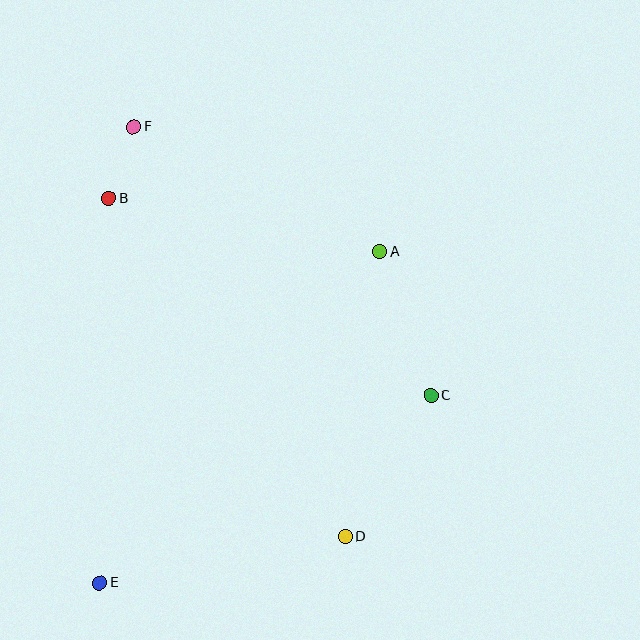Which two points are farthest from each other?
Points D and F are farthest from each other.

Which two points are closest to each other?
Points B and F are closest to each other.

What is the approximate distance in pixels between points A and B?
The distance between A and B is approximately 276 pixels.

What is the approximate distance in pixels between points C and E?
The distance between C and E is approximately 380 pixels.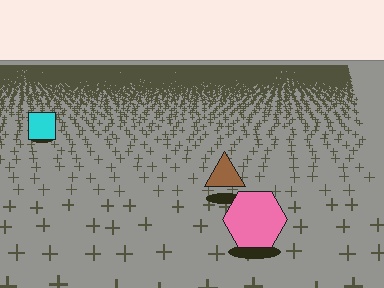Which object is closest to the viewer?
The pink hexagon is closest. The texture marks near it are larger and more spread out.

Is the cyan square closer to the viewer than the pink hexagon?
No. The pink hexagon is closer — you can tell from the texture gradient: the ground texture is coarser near it.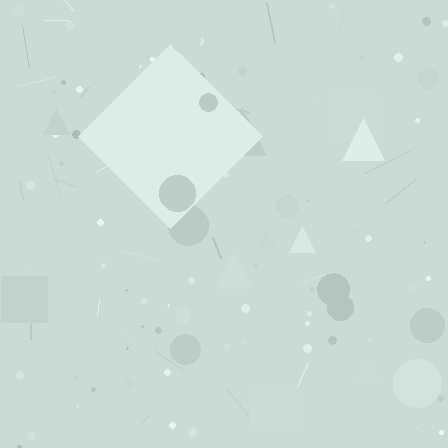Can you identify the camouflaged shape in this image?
The camouflaged shape is a diamond.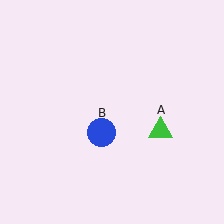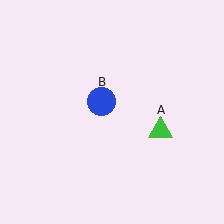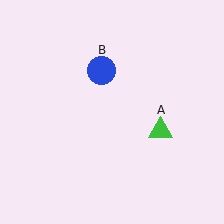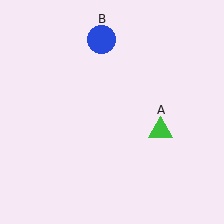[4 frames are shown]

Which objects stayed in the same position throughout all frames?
Green triangle (object A) remained stationary.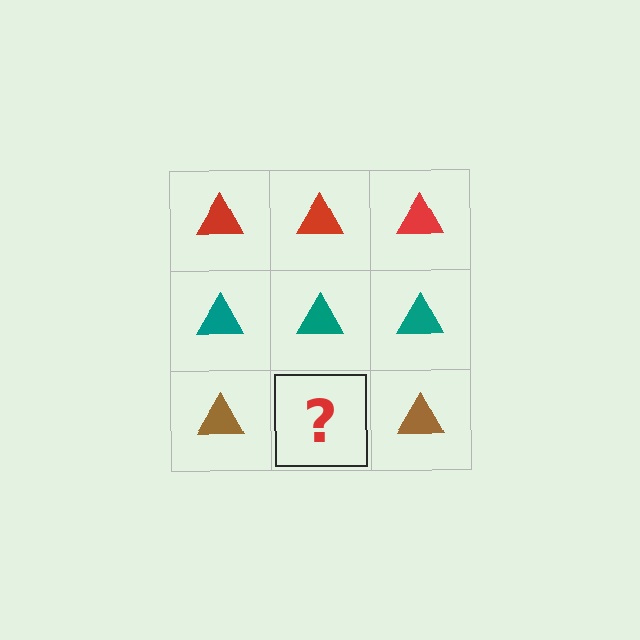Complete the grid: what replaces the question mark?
The question mark should be replaced with a brown triangle.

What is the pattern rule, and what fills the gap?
The rule is that each row has a consistent color. The gap should be filled with a brown triangle.